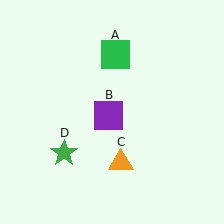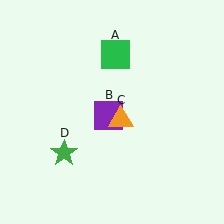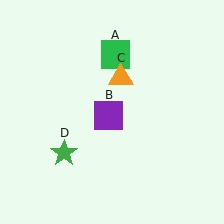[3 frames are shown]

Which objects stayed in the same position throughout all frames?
Green square (object A) and purple square (object B) and green star (object D) remained stationary.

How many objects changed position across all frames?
1 object changed position: orange triangle (object C).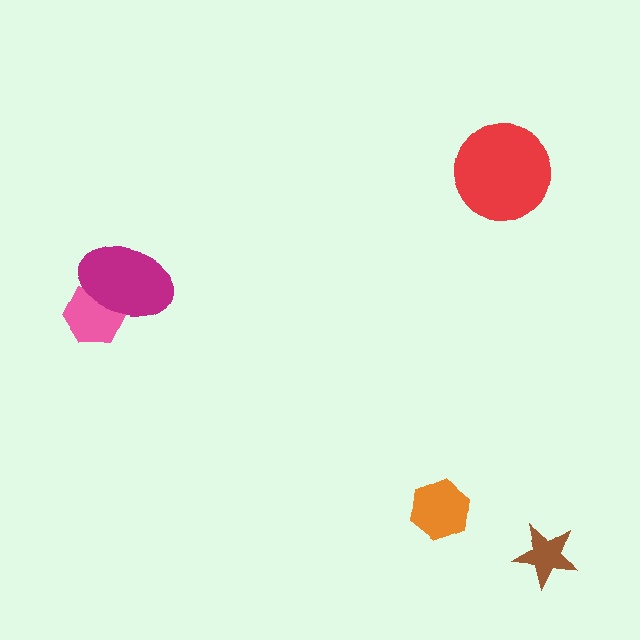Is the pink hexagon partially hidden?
Yes, it is partially covered by another shape.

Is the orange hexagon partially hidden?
No, no other shape covers it.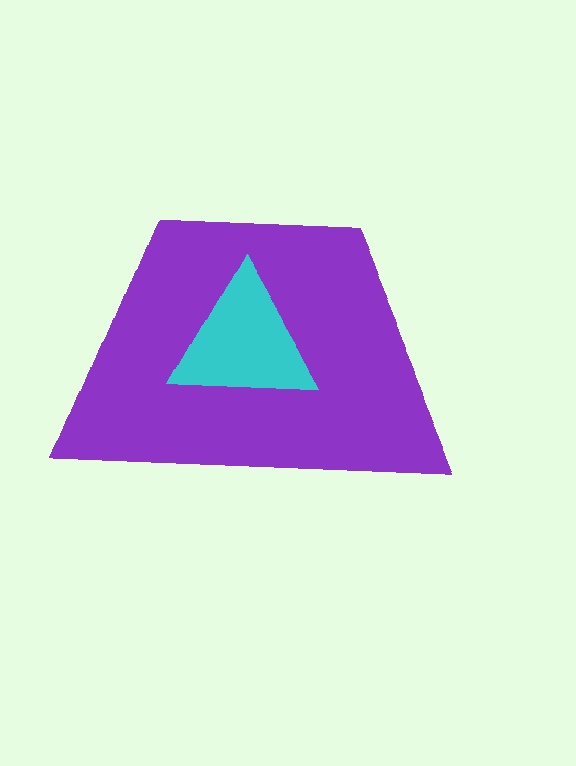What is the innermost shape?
The cyan triangle.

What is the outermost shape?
The purple trapezoid.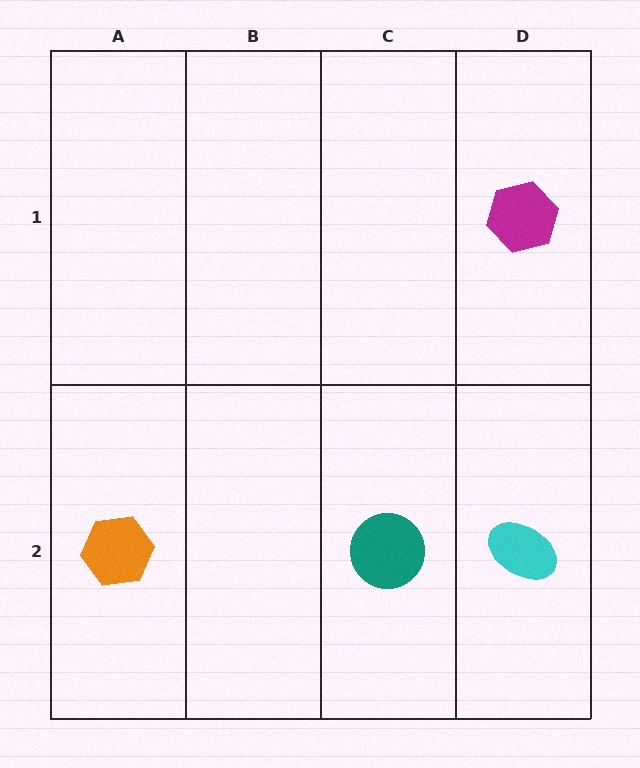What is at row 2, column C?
A teal circle.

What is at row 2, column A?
An orange hexagon.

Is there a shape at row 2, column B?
No, that cell is empty.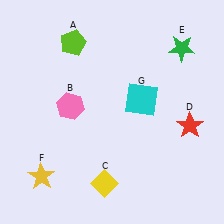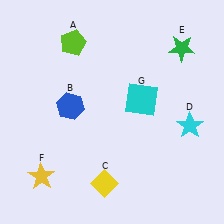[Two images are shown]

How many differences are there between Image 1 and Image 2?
There are 2 differences between the two images.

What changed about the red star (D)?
In Image 1, D is red. In Image 2, it changed to cyan.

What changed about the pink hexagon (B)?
In Image 1, B is pink. In Image 2, it changed to blue.